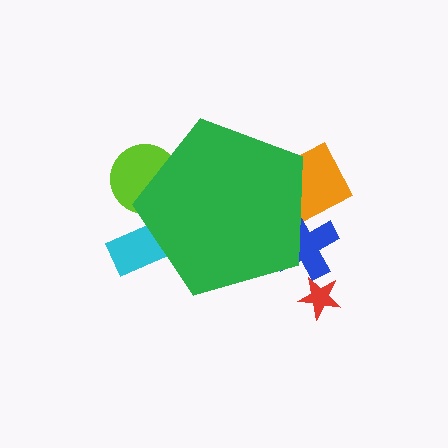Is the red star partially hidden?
No, the red star is fully visible.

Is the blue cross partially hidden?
Yes, the blue cross is partially hidden behind the green pentagon.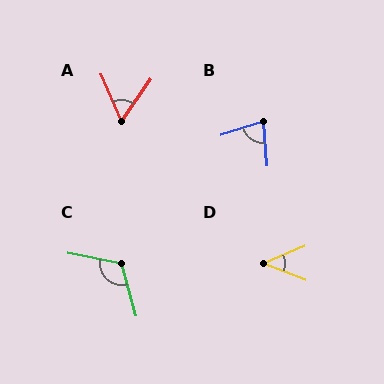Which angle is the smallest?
D, at approximately 43 degrees.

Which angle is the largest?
C, at approximately 117 degrees.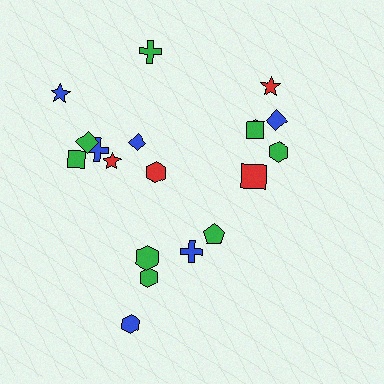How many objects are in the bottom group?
There are 5 objects.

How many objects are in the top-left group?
There are 8 objects.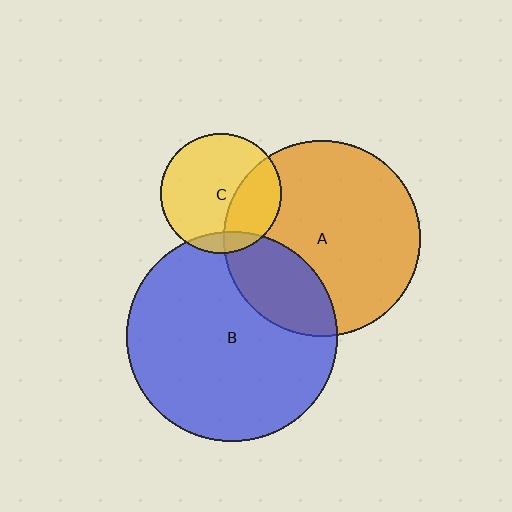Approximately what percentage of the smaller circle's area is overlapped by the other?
Approximately 30%.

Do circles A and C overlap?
Yes.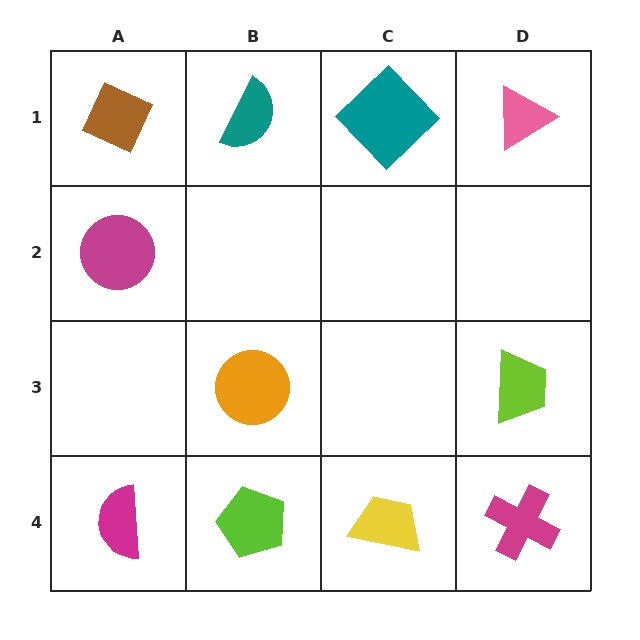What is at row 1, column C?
A teal diamond.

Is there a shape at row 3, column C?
No, that cell is empty.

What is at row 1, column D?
A pink triangle.